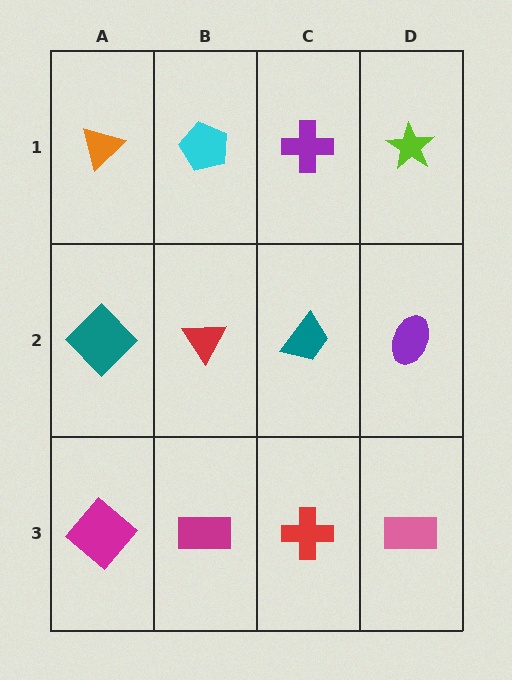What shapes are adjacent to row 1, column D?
A purple ellipse (row 2, column D), a purple cross (row 1, column C).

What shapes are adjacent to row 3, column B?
A red triangle (row 2, column B), a magenta diamond (row 3, column A), a red cross (row 3, column C).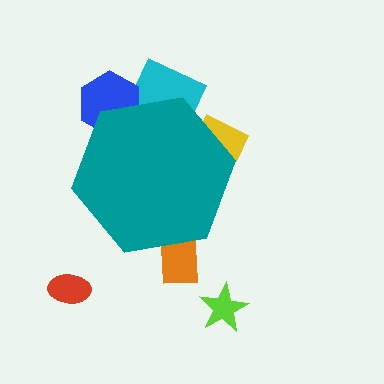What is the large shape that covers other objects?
A teal hexagon.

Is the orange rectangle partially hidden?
Yes, the orange rectangle is partially hidden behind the teal hexagon.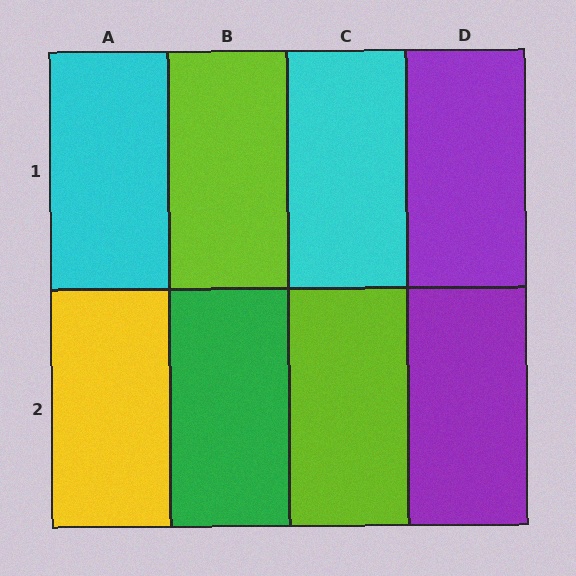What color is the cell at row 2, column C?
Lime.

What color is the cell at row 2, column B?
Green.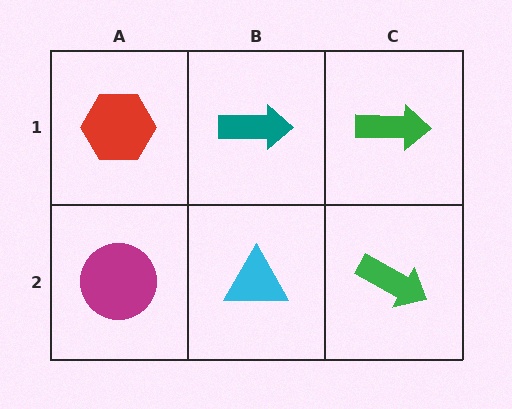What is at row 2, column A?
A magenta circle.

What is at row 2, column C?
A green arrow.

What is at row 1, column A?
A red hexagon.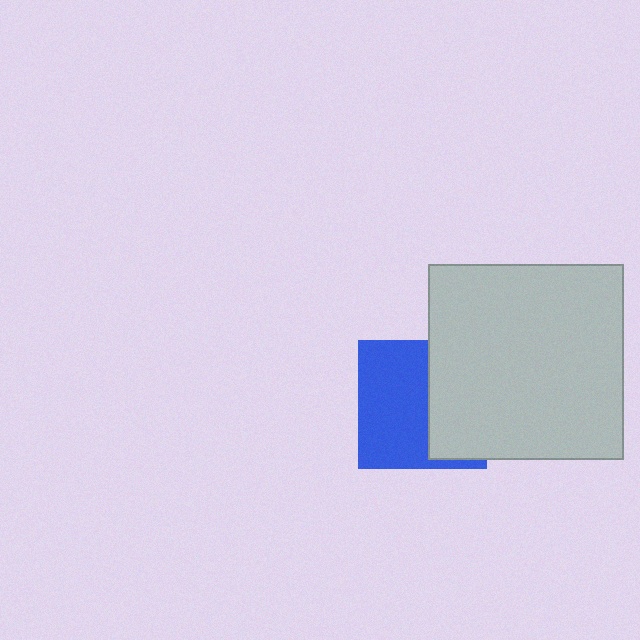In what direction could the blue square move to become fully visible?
The blue square could move left. That would shift it out from behind the light gray square entirely.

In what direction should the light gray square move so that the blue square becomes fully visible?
The light gray square should move right. That is the shortest direction to clear the overlap and leave the blue square fully visible.